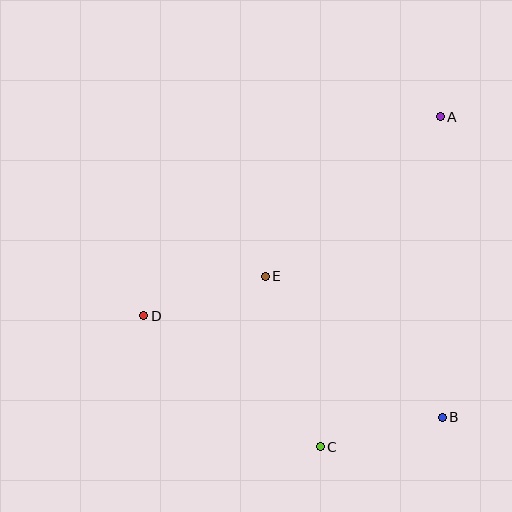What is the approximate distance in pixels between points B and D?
The distance between B and D is approximately 316 pixels.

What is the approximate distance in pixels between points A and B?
The distance between A and B is approximately 301 pixels.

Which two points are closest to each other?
Points B and C are closest to each other.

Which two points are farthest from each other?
Points A and D are farthest from each other.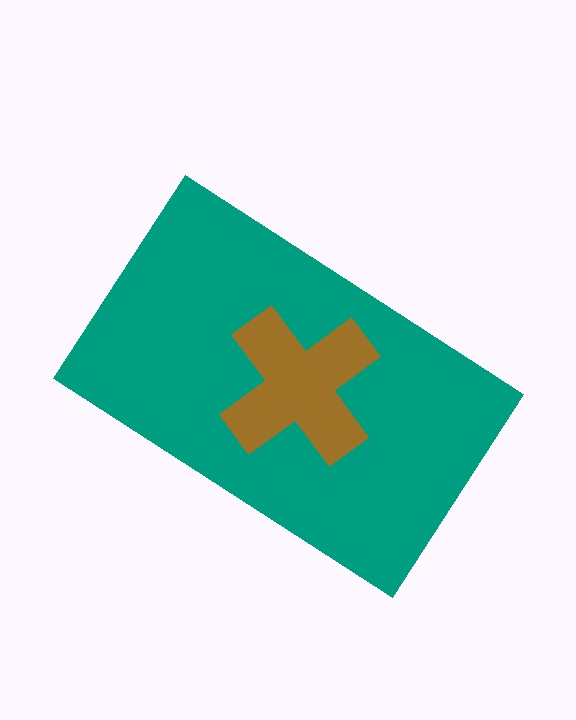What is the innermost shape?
The brown cross.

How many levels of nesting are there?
2.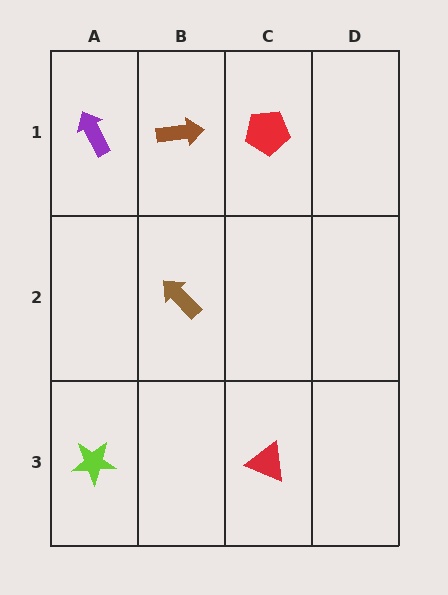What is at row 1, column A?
A purple arrow.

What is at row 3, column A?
A lime star.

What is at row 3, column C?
A red triangle.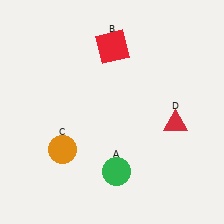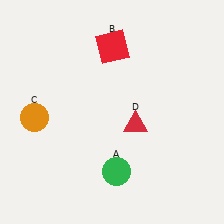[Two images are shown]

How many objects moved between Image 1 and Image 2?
2 objects moved between the two images.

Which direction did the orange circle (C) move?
The orange circle (C) moved up.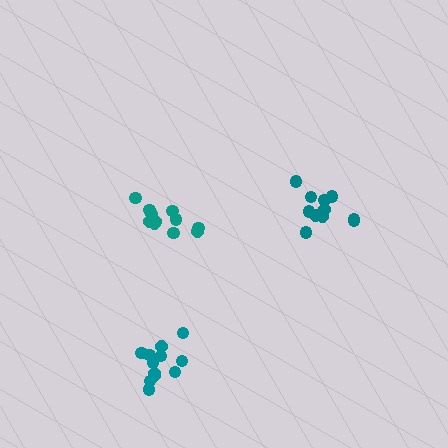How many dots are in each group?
Group 1: 11 dots, Group 2: 11 dots, Group 3: 12 dots (34 total).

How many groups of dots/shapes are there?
There are 3 groups.